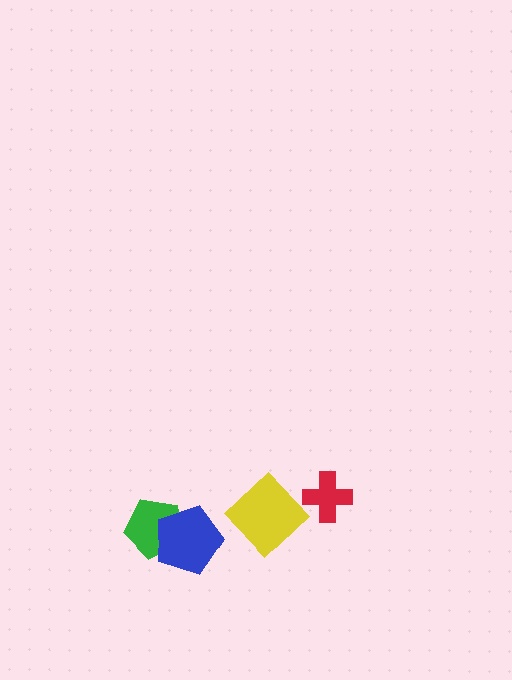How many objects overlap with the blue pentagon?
1 object overlaps with the blue pentagon.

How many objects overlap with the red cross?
0 objects overlap with the red cross.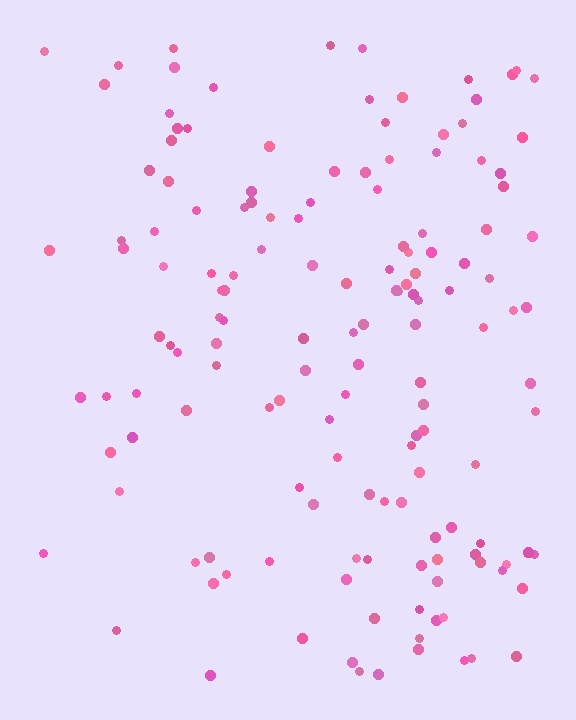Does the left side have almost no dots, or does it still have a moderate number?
Still a moderate number, just noticeably fewer than the right.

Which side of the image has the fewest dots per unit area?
The left.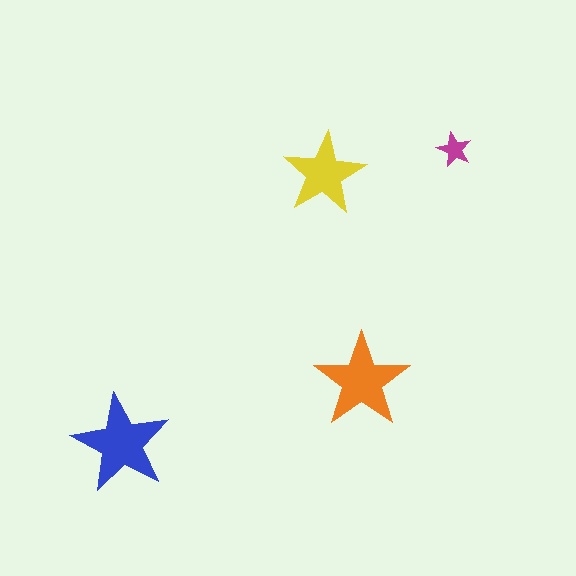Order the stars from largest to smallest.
the blue one, the orange one, the yellow one, the magenta one.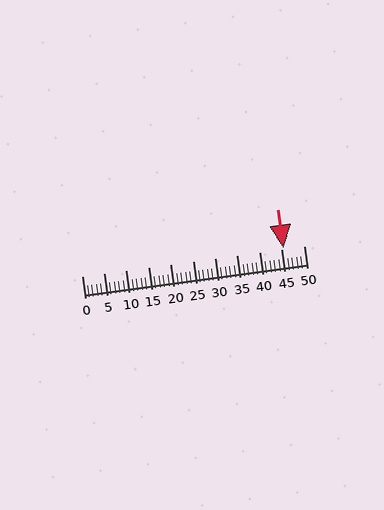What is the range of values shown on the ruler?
The ruler shows values from 0 to 50.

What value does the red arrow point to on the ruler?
The red arrow points to approximately 46.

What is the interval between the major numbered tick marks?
The major tick marks are spaced 5 units apart.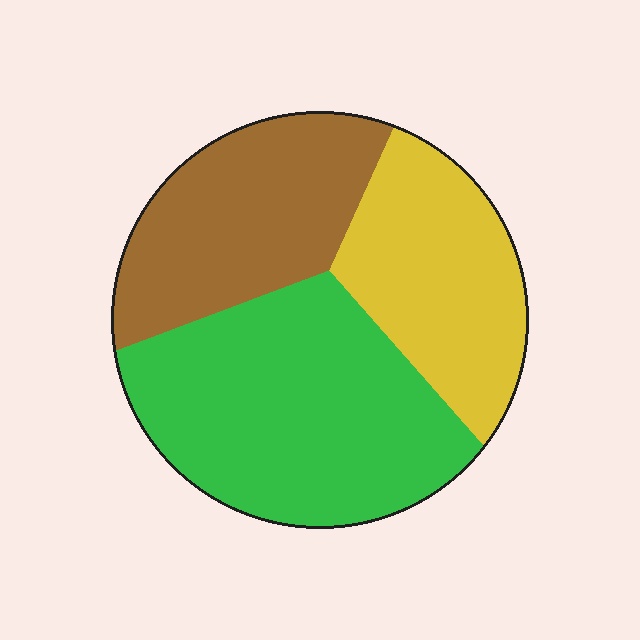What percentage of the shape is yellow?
Yellow takes up about one quarter (1/4) of the shape.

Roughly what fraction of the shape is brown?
Brown covers 29% of the shape.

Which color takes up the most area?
Green, at roughly 45%.